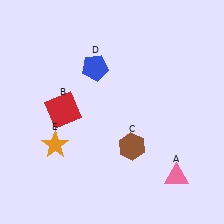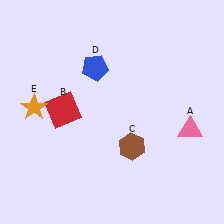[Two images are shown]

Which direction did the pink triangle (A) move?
The pink triangle (A) moved up.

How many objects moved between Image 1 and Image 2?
2 objects moved between the two images.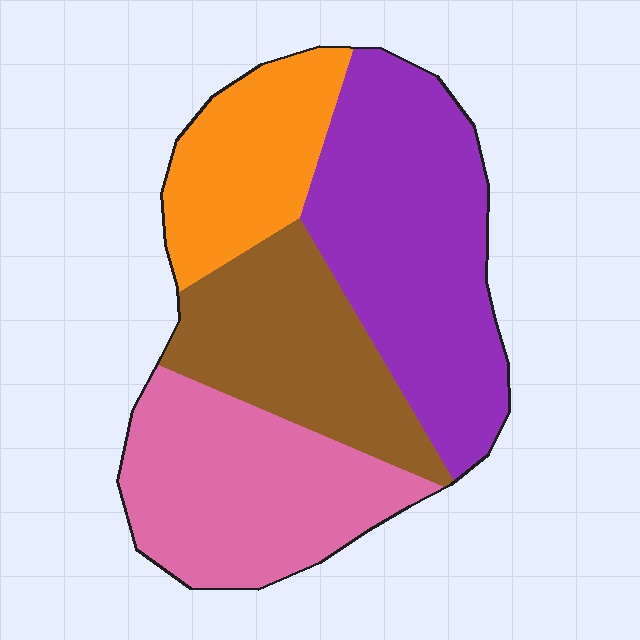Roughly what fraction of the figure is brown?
Brown covers about 20% of the figure.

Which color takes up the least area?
Orange, at roughly 15%.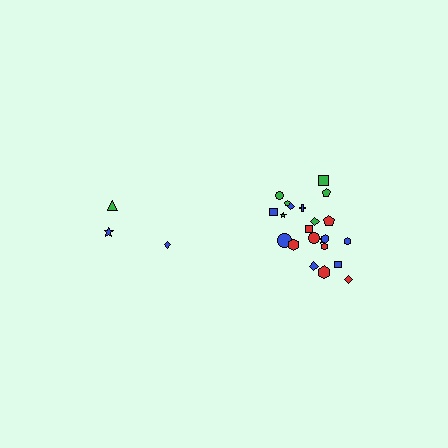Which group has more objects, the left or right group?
The right group.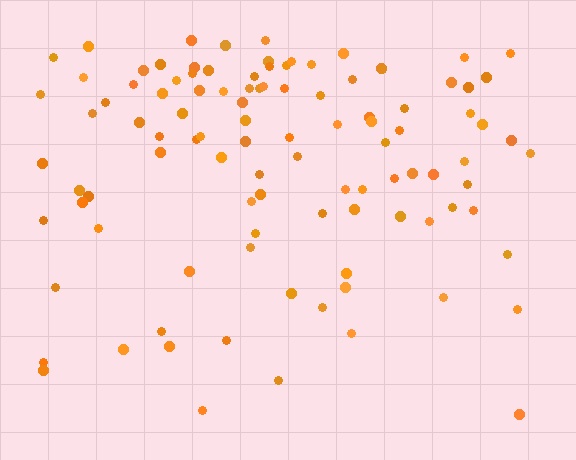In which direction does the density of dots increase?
From bottom to top, with the top side densest.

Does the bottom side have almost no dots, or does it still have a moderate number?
Still a moderate number, just noticeably fewer than the top.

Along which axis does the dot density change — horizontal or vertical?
Vertical.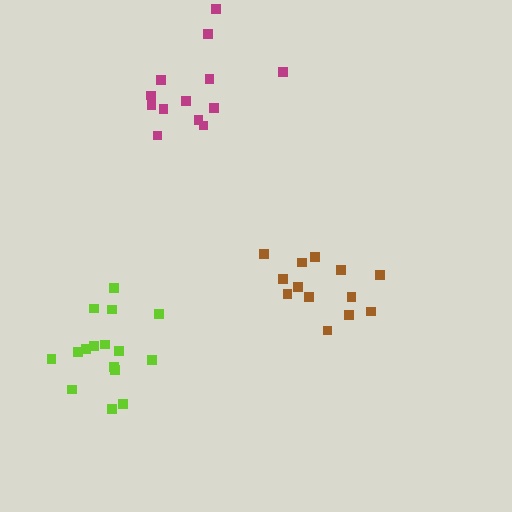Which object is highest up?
The magenta cluster is topmost.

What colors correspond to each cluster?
The clusters are colored: brown, lime, magenta.